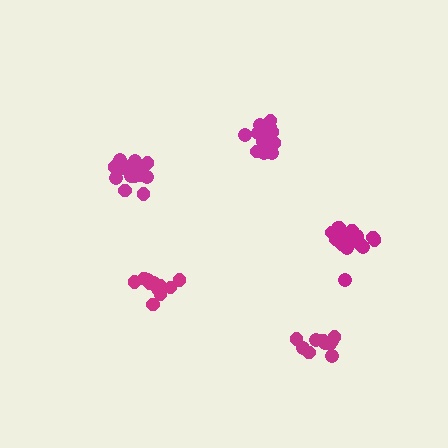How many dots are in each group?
Group 1: 16 dots, Group 2: 12 dots, Group 3: 12 dots, Group 4: 16 dots, Group 5: 17 dots (73 total).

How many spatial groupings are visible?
There are 5 spatial groupings.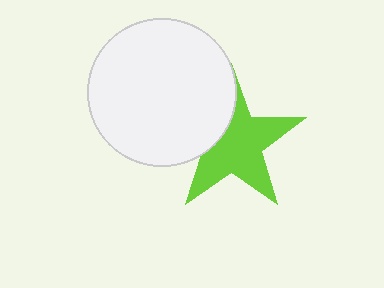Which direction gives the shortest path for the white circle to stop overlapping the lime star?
Moving left gives the shortest separation.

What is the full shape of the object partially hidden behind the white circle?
The partially hidden object is a lime star.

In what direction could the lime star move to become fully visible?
The lime star could move right. That would shift it out from behind the white circle entirely.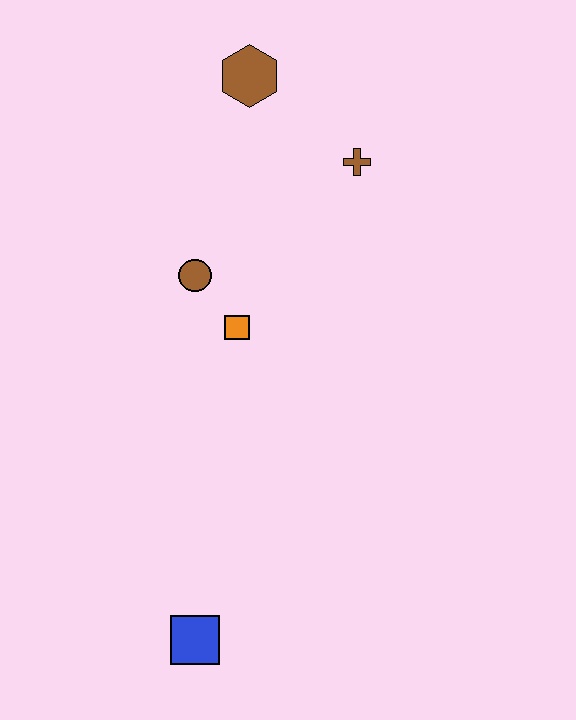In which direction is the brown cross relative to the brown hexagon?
The brown cross is to the right of the brown hexagon.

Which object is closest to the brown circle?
The orange square is closest to the brown circle.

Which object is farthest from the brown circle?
The blue square is farthest from the brown circle.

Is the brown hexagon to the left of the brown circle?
No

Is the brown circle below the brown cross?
Yes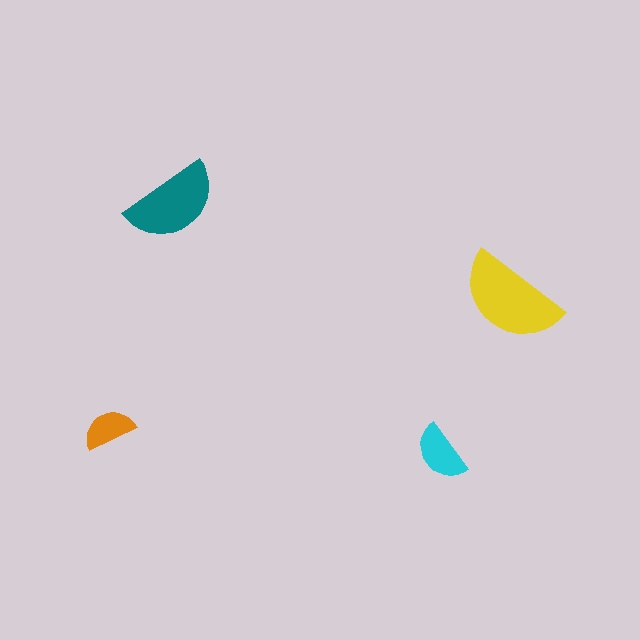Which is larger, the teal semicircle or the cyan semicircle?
The teal one.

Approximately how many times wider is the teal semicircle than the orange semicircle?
About 2 times wider.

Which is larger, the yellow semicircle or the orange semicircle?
The yellow one.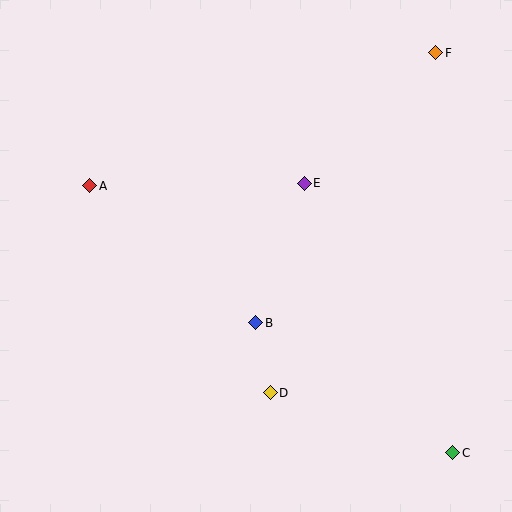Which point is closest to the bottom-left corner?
Point D is closest to the bottom-left corner.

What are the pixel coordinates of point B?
Point B is at (256, 323).